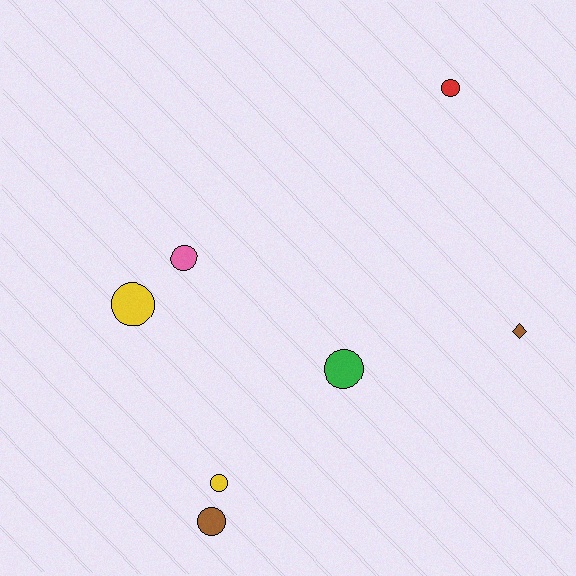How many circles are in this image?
There are 6 circles.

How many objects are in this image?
There are 7 objects.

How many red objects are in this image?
There is 1 red object.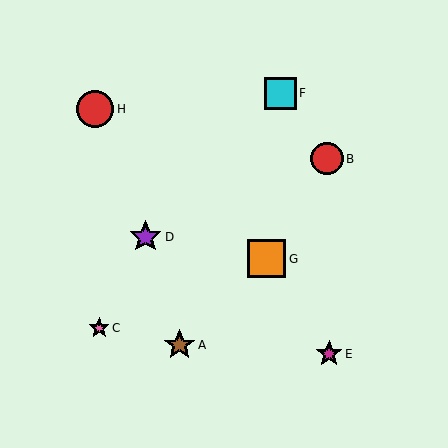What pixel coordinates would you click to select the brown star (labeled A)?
Click at (179, 345) to select the brown star A.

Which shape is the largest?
The orange square (labeled G) is the largest.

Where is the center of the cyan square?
The center of the cyan square is at (280, 93).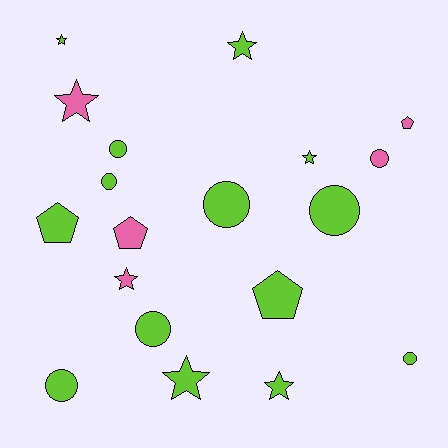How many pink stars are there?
There are 2 pink stars.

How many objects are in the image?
There are 19 objects.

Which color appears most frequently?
Lime, with 14 objects.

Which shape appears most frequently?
Circle, with 8 objects.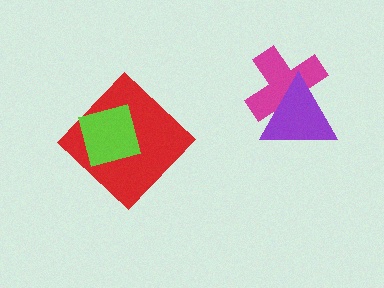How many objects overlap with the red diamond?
1 object overlaps with the red diamond.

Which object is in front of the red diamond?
The lime square is in front of the red diamond.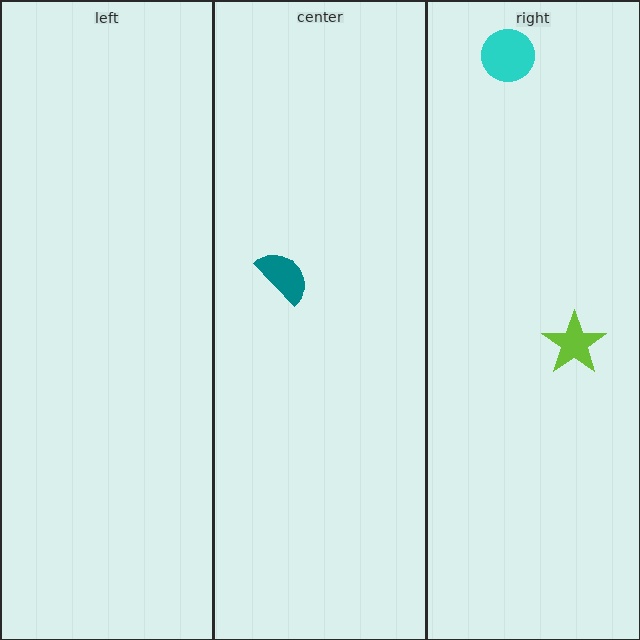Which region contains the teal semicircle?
The center region.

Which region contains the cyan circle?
The right region.